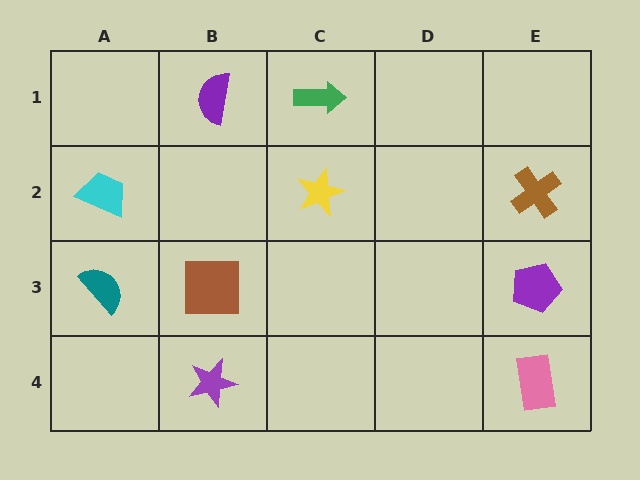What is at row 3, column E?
A purple pentagon.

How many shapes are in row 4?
2 shapes.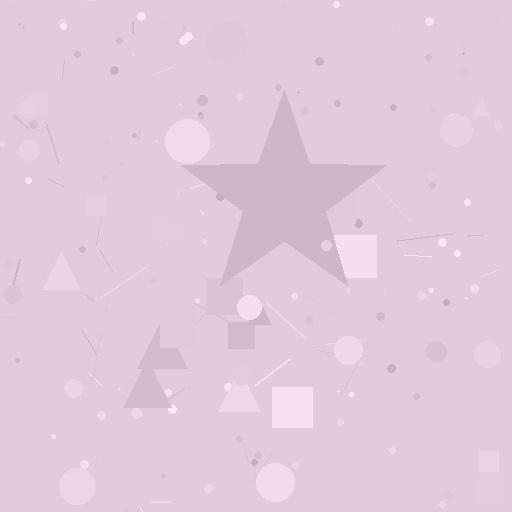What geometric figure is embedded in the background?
A star is embedded in the background.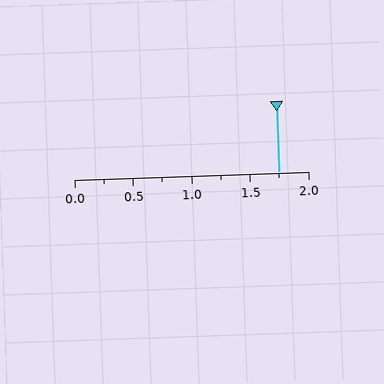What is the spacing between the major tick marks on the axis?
The major ticks are spaced 0.5 apart.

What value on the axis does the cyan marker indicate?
The marker indicates approximately 1.75.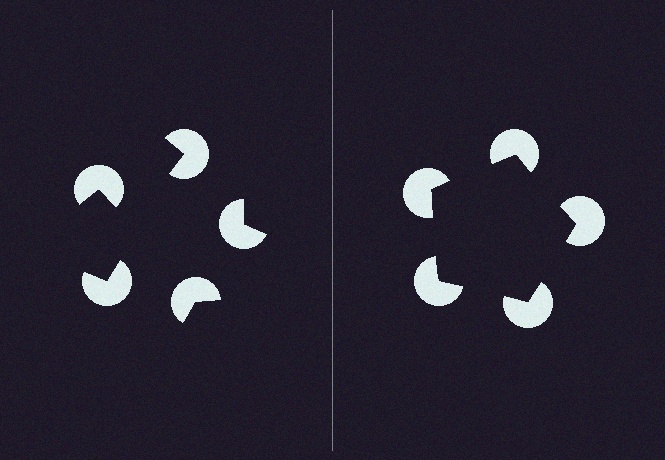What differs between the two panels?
The pac-man discs are positioned identically on both sides; only the wedge orientations differ. On the right they align to a pentagon; on the left they are misaligned.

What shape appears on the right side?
An illusory pentagon.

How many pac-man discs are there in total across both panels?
10 — 5 on each side.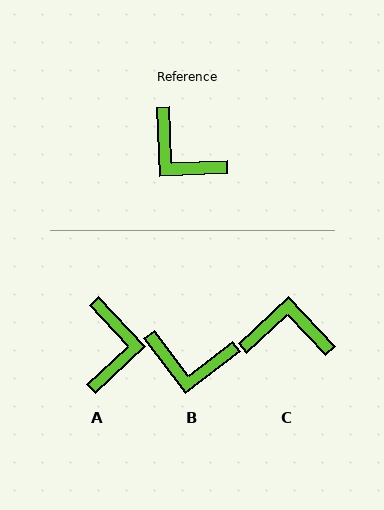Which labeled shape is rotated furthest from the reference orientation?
C, about 139 degrees away.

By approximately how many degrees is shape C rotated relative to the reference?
Approximately 139 degrees clockwise.